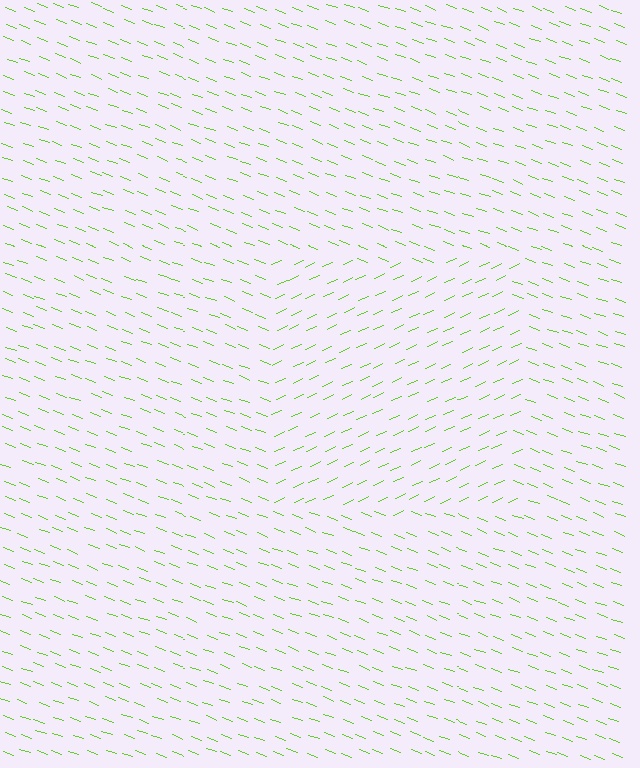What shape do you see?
I see a rectangle.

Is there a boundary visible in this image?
Yes, there is a texture boundary formed by a change in line orientation.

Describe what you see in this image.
The image is filled with small lime line segments. A rectangle region in the image has lines oriented differently from the surrounding lines, creating a visible texture boundary.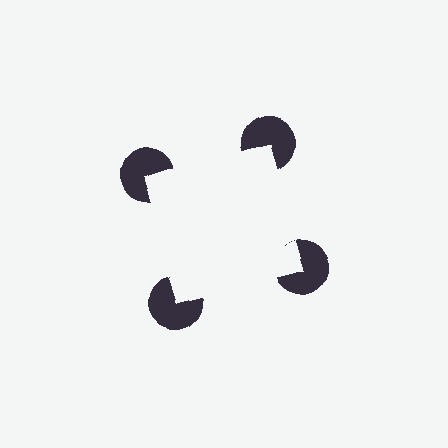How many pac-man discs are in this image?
There are 4 — one at each vertex of the illusory square.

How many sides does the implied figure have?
4 sides.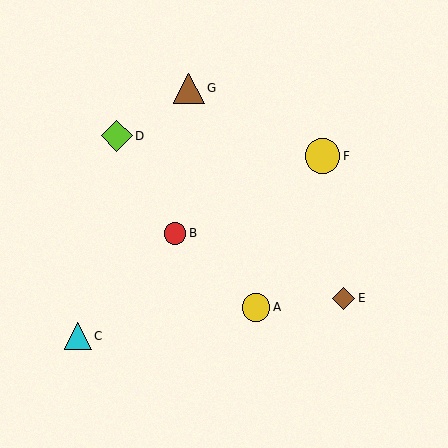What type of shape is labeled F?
Shape F is a yellow circle.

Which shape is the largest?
The yellow circle (labeled F) is the largest.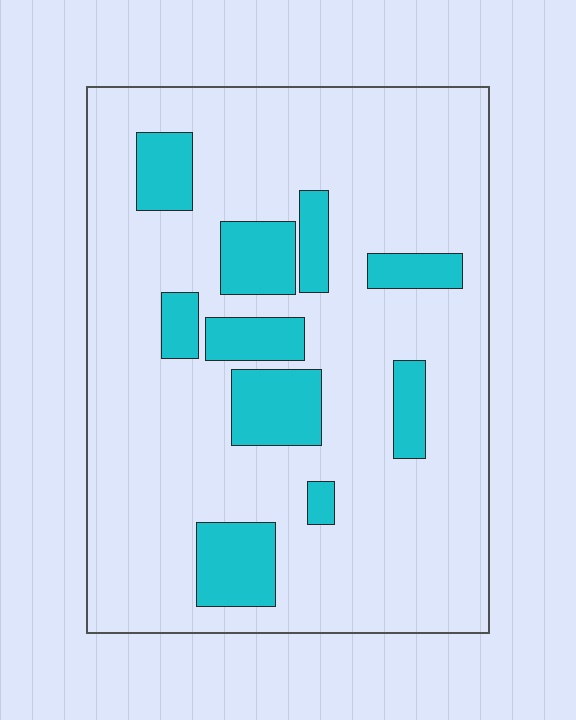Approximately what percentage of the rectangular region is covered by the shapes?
Approximately 20%.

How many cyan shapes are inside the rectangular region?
10.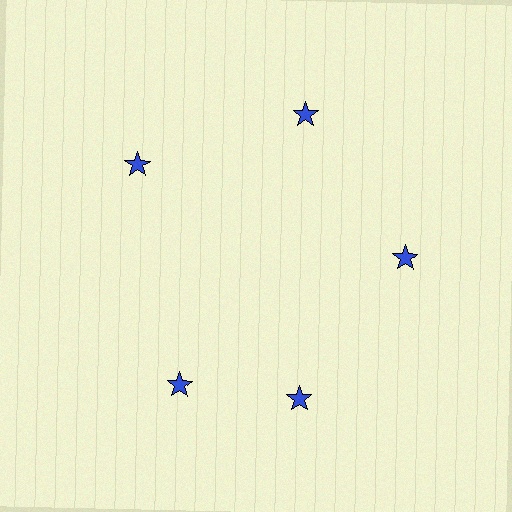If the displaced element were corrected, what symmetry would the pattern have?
It would have 5-fold rotational symmetry — the pattern would map onto itself every 72 degrees.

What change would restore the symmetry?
The symmetry would be restored by rotating it back into even spacing with its neighbors so that all 5 stars sit at equal angles and equal distance from the center.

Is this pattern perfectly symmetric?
No. The 5 blue stars are arranged in a ring, but one element near the 8 o'clock position is rotated out of alignment along the ring, breaking the 5-fold rotational symmetry.